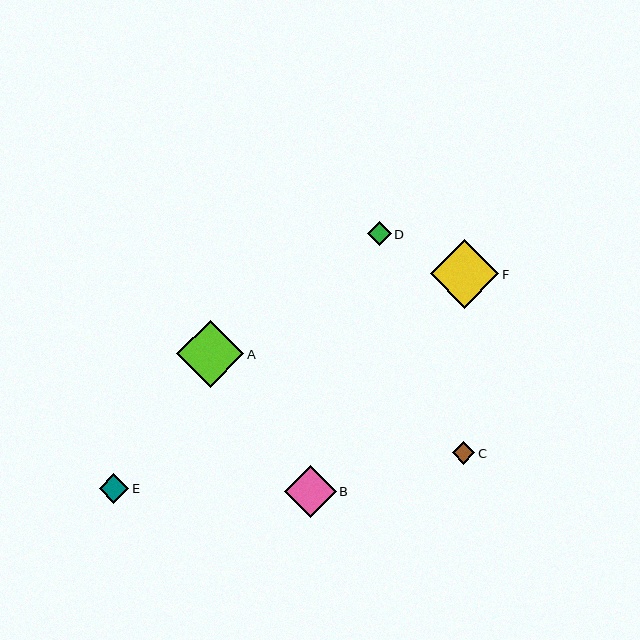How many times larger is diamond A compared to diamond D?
Diamond A is approximately 2.8 times the size of diamond D.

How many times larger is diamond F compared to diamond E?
Diamond F is approximately 2.3 times the size of diamond E.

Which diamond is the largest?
Diamond F is the largest with a size of approximately 68 pixels.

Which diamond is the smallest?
Diamond C is the smallest with a size of approximately 23 pixels.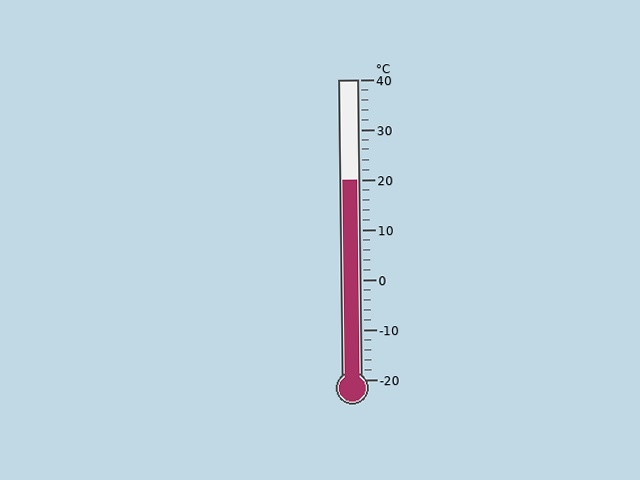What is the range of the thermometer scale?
The thermometer scale ranges from -20°C to 40°C.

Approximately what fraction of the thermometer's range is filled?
The thermometer is filled to approximately 65% of its range.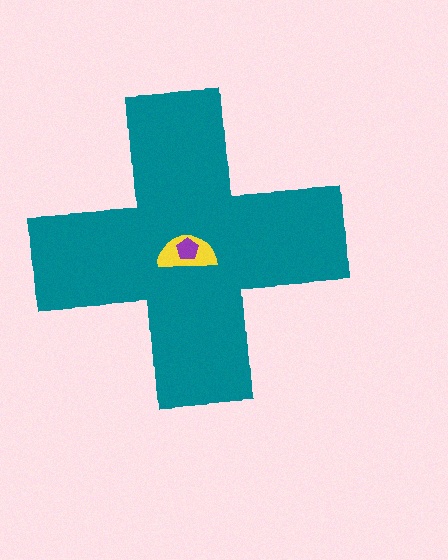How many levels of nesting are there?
3.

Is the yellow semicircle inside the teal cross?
Yes.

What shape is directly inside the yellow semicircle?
The purple pentagon.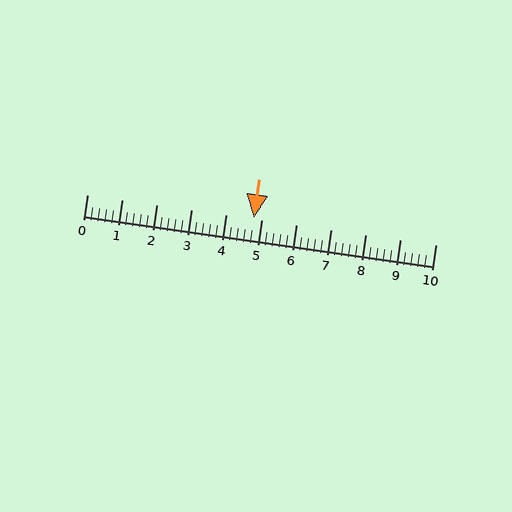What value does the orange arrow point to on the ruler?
The orange arrow points to approximately 4.8.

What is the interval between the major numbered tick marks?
The major tick marks are spaced 1 units apart.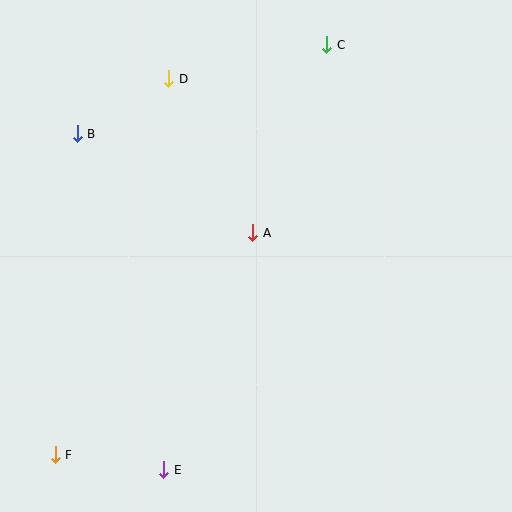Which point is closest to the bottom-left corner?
Point F is closest to the bottom-left corner.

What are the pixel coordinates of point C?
Point C is at (327, 45).